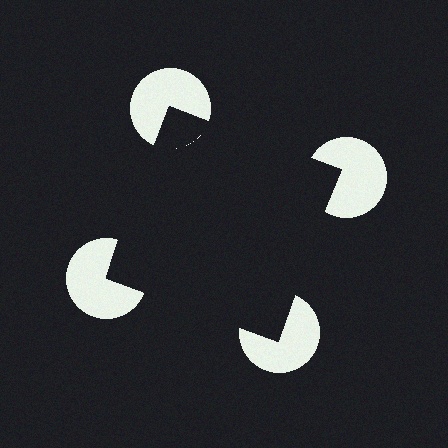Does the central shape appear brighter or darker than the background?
It typically appears slightly darker than the background, even though no actual brightness change is drawn.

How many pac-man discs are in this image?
There are 4 — one at each vertex of the illusory square.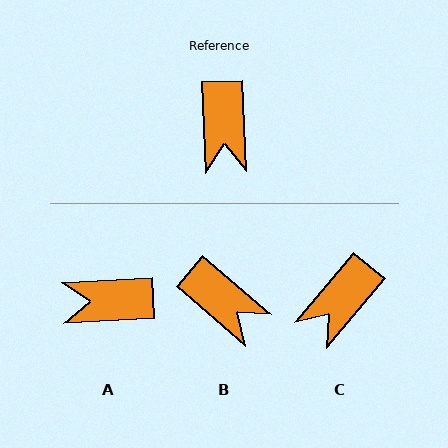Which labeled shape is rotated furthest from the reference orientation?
A, about 90 degrees away.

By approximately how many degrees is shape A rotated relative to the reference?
Approximately 90 degrees clockwise.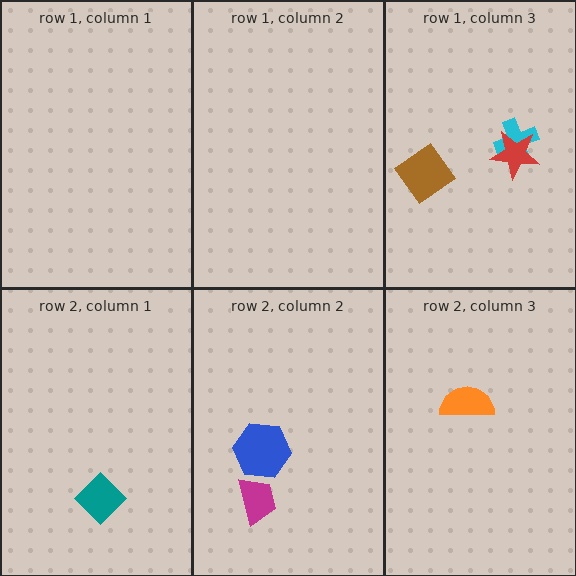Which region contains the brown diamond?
The row 1, column 3 region.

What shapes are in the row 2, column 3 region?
The orange semicircle.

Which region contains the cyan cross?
The row 1, column 3 region.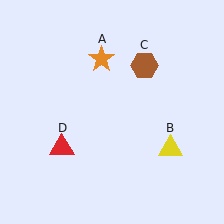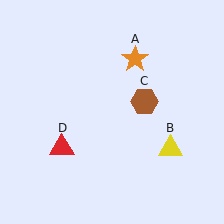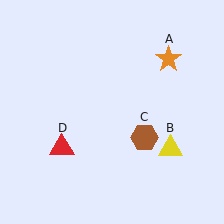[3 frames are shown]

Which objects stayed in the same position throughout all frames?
Yellow triangle (object B) and red triangle (object D) remained stationary.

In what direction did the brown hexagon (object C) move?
The brown hexagon (object C) moved down.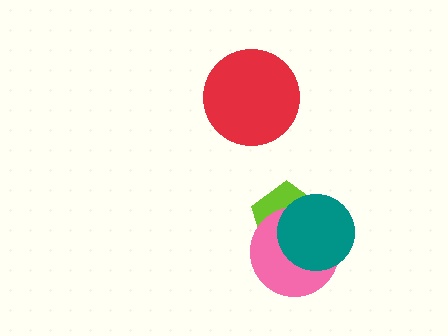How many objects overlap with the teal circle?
2 objects overlap with the teal circle.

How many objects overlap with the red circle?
0 objects overlap with the red circle.